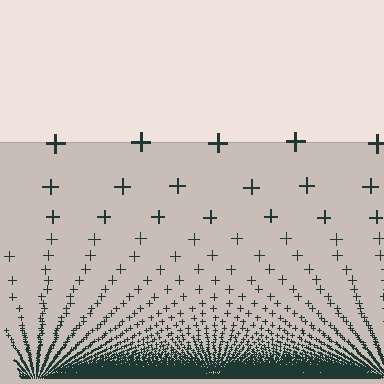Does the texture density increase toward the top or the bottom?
Density increases toward the bottom.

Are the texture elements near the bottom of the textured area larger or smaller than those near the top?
Smaller. The gradient is inverted — elements near the bottom are smaller and denser.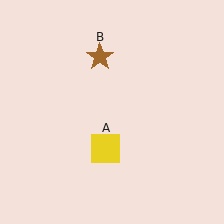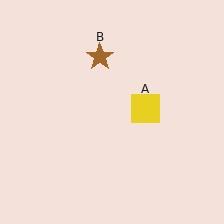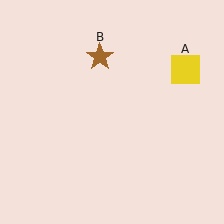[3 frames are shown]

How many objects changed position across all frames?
1 object changed position: yellow square (object A).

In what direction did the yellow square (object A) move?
The yellow square (object A) moved up and to the right.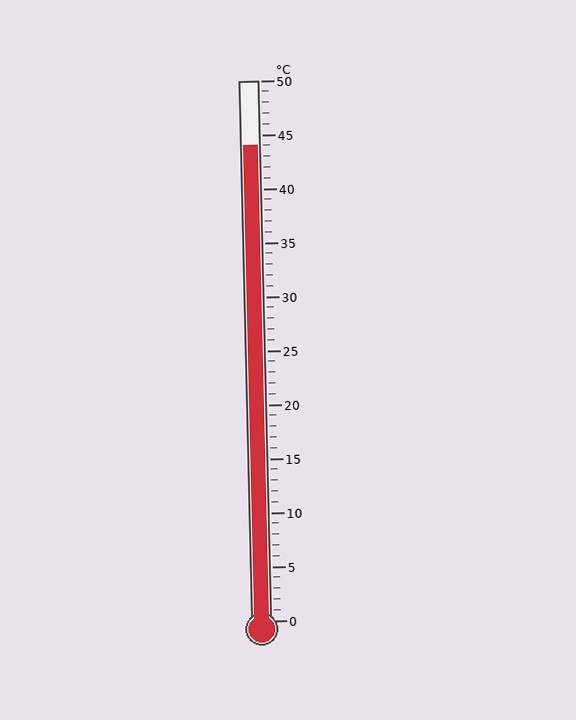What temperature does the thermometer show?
The thermometer shows approximately 44°C.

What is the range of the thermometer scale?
The thermometer scale ranges from 0°C to 50°C.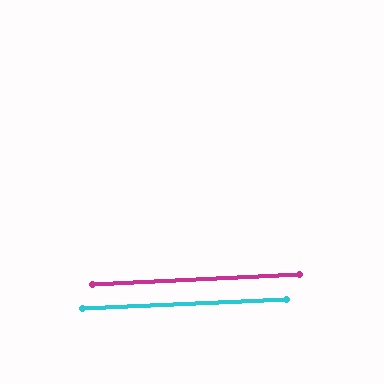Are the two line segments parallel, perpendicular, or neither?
Parallel — their directions differ by only 0.4°.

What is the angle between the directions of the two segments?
Approximately 0 degrees.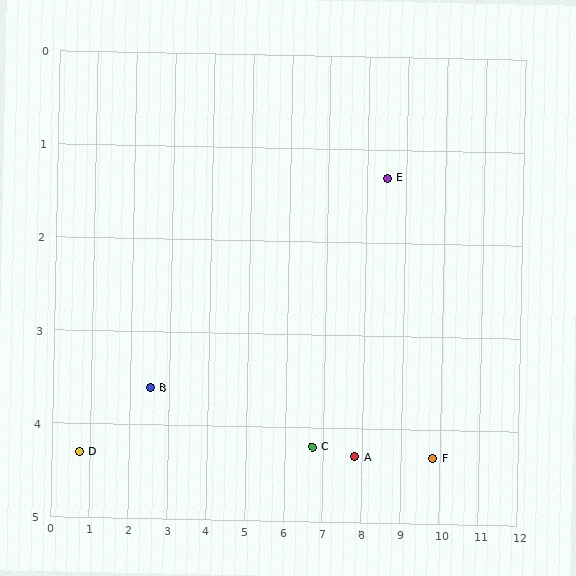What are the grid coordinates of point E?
Point E is at approximately (8.5, 1.3).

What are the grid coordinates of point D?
Point D is at approximately (0.7, 4.3).